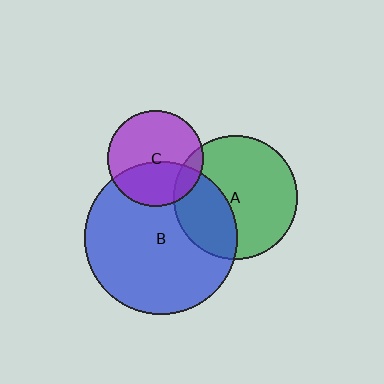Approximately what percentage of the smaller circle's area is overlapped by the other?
Approximately 35%.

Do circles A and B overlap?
Yes.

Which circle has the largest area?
Circle B (blue).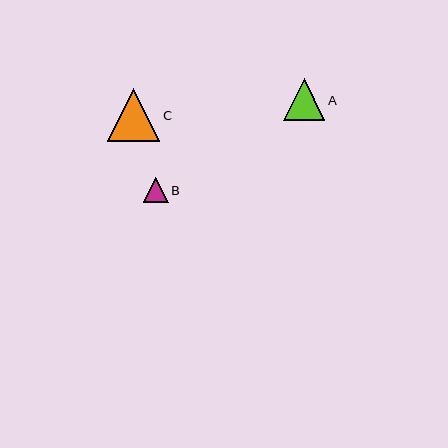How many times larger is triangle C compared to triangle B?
Triangle C is approximately 2.1 times the size of triangle B.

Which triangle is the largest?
Triangle C is the largest with a size of approximately 53 pixels.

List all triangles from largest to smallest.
From largest to smallest: C, A, B.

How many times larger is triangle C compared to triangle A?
Triangle C is approximately 1.3 times the size of triangle A.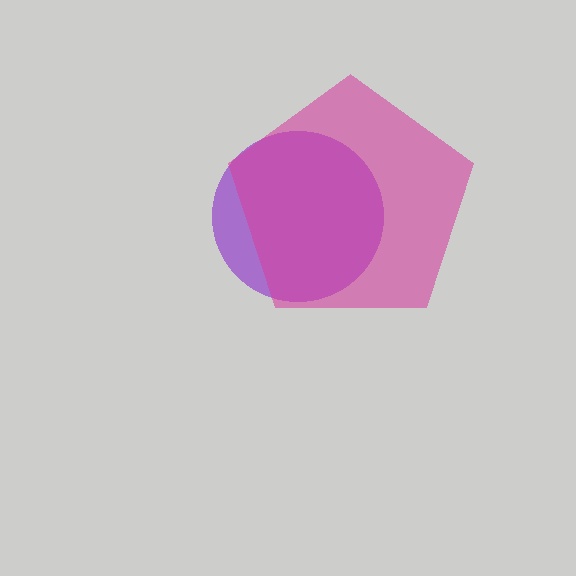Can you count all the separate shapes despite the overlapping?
Yes, there are 2 separate shapes.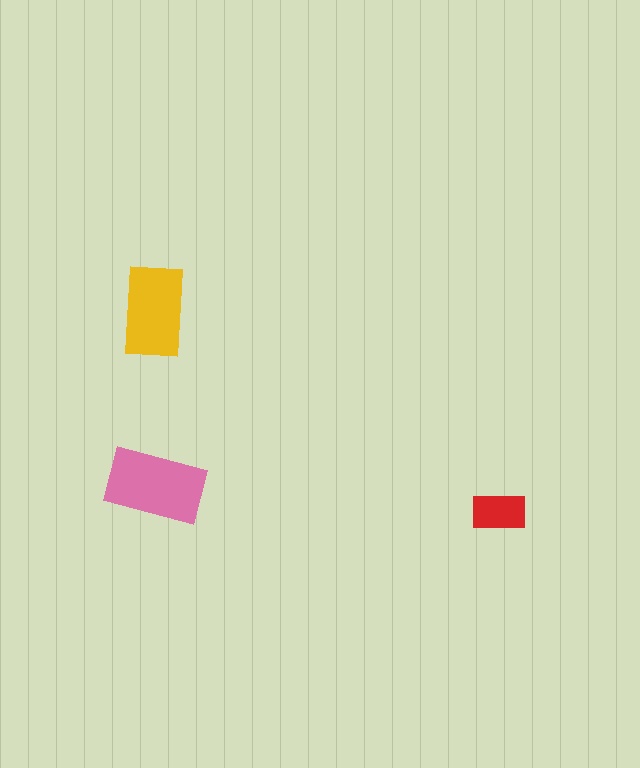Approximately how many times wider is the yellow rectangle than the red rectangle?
About 1.5 times wider.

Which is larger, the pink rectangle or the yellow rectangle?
The pink one.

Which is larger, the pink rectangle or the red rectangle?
The pink one.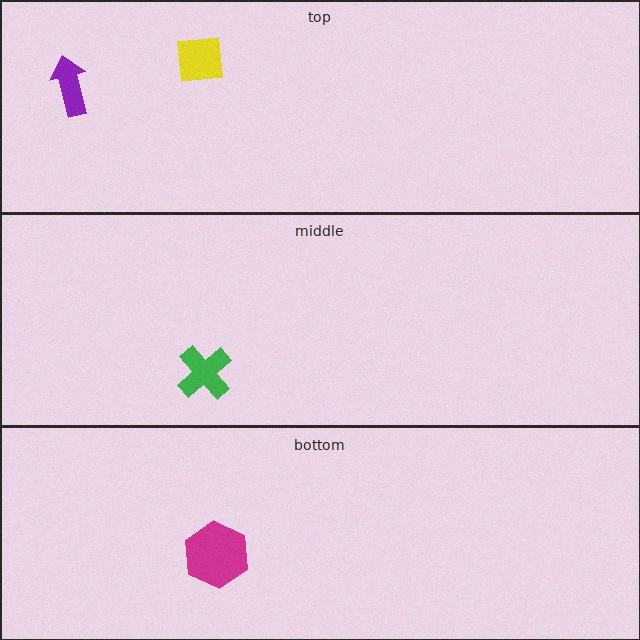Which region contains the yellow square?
The top region.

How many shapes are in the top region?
2.